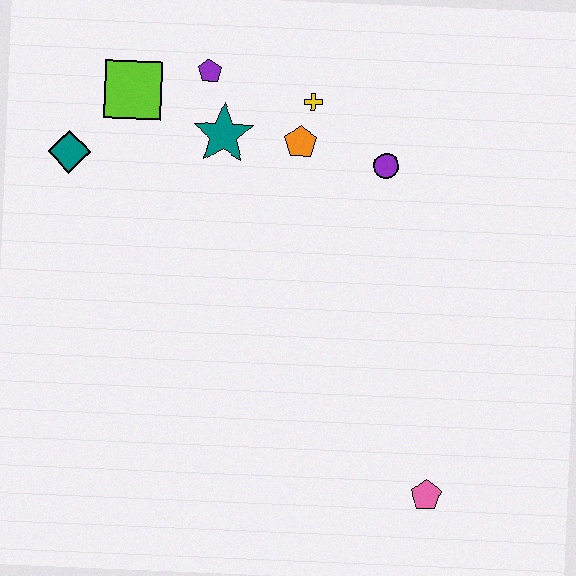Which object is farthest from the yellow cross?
The pink pentagon is farthest from the yellow cross.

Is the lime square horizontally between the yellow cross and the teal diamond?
Yes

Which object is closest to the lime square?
The purple pentagon is closest to the lime square.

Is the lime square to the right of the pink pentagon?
No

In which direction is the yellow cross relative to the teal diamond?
The yellow cross is to the right of the teal diamond.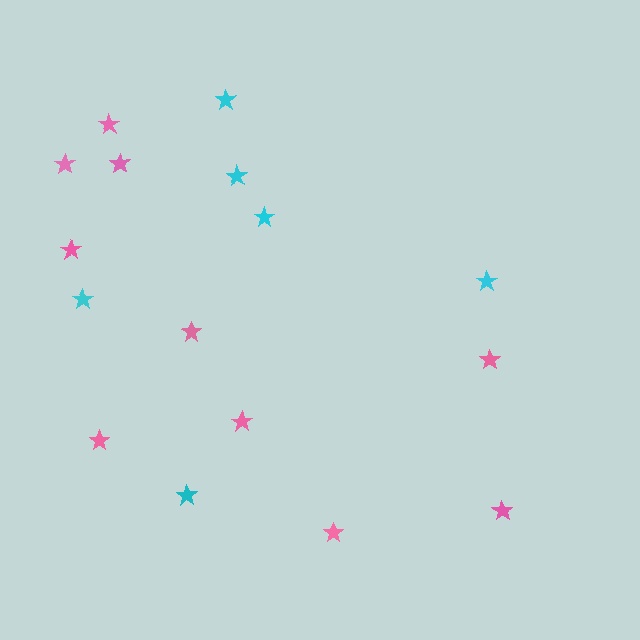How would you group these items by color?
There are 2 groups: one group of pink stars (10) and one group of cyan stars (6).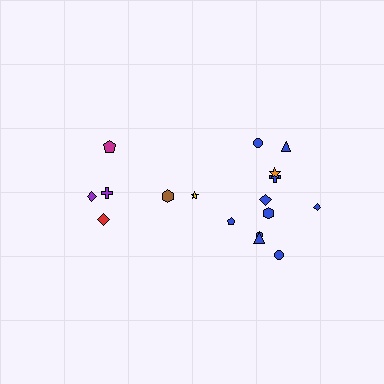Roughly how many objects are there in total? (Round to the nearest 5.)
Roughly 15 objects in total.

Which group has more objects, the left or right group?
The right group.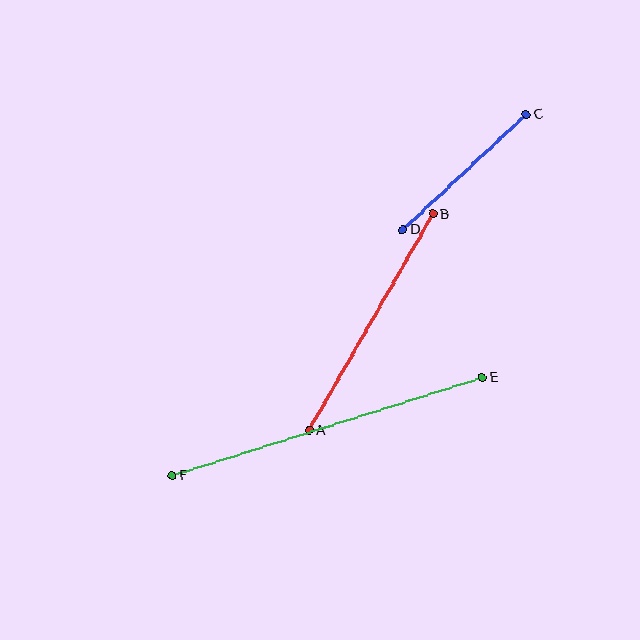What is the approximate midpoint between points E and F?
The midpoint is at approximately (327, 427) pixels.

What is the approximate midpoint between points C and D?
The midpoint is at approximately (464, 172) pixels.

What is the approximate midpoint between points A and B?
The midpoint is at approximately (371, 322) pixels.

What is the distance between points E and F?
The distance is approximately 325 pixels.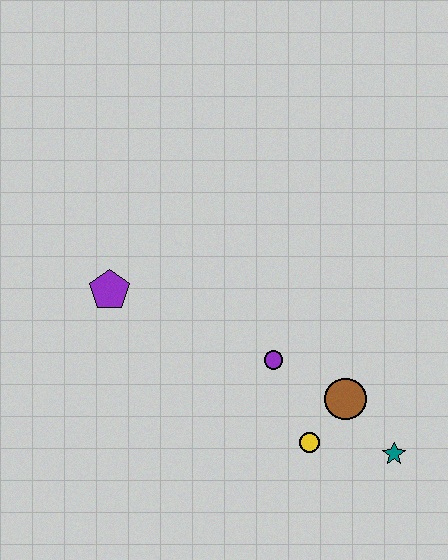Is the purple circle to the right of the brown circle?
No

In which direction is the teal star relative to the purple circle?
The teal star is to the right of the purple circle.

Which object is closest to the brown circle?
The yellow circle is closest to the brown circle.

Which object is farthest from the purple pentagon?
The teal star is farthest from the purple pentagon.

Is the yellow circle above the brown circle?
No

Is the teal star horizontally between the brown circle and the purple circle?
No